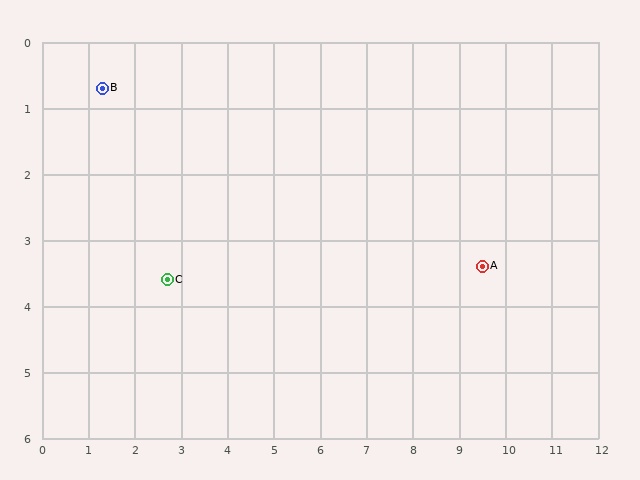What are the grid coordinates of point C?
Point C is at approximately (2.7, 3.6).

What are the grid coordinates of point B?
Point B is at approximately (1.3, 0.7).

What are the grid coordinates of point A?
Point A is at approximately (9.5, 3.4).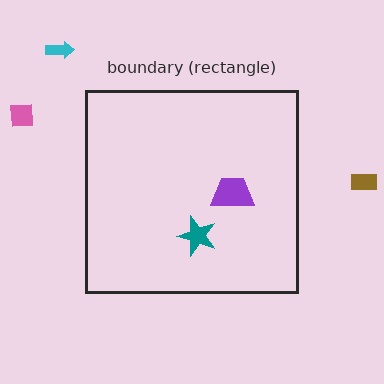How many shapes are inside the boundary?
2 inside, 3 outside.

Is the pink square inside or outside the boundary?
Outside.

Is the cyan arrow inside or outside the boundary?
Outside.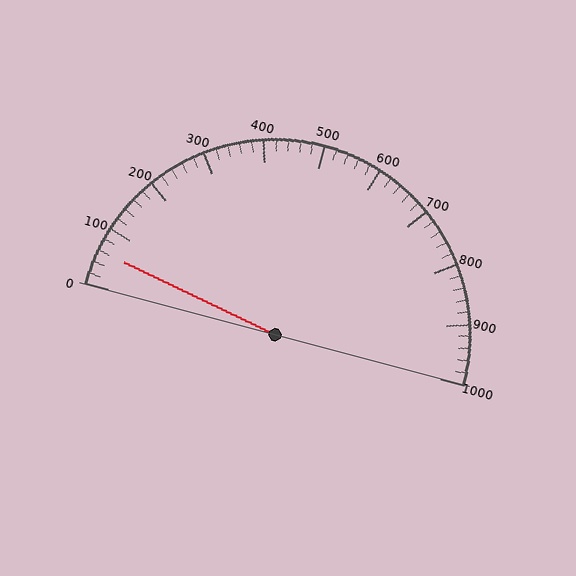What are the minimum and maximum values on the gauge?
The gauge ranges from 0 to 1000.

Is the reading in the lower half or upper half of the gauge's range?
The reading is in the lower half of the range (0 to 1000).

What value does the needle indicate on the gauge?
The needle indicates approximately 60.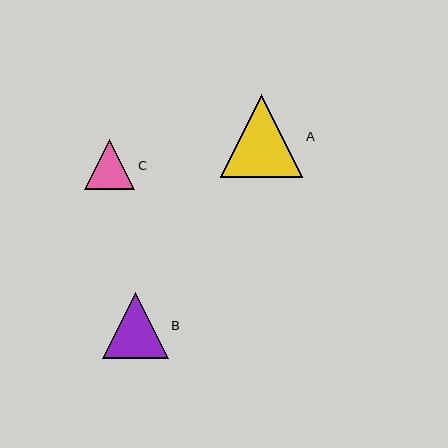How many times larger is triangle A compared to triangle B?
Triangle A is approximately 1.3 times the size of triangle B.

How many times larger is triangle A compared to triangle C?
Triangle A is approximately 1.7 times the size of triangle C.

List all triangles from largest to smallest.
From largest to smallest: A, B, C.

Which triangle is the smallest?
Triangle C is the smallest with a size of approximately 50 pixels.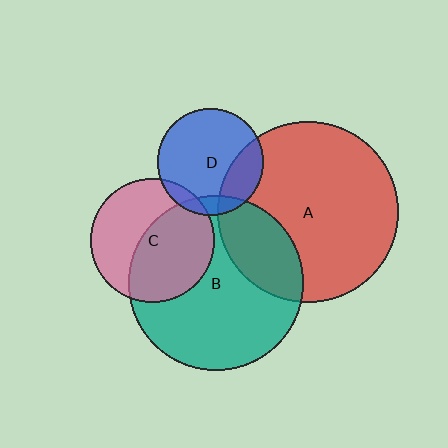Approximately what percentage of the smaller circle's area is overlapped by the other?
Approximately 10%.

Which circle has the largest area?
Circle A (red).